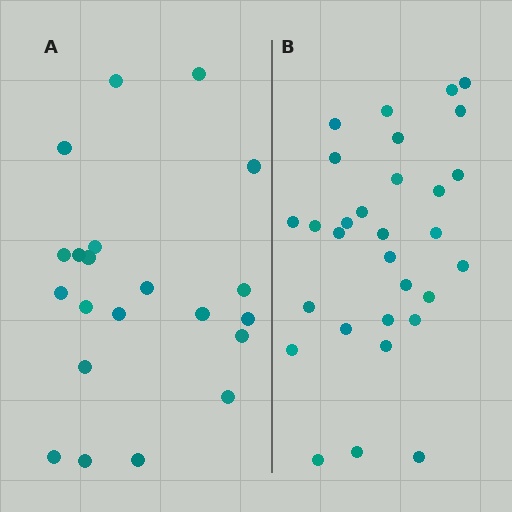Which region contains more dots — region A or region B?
Region B (the right region) has more dots.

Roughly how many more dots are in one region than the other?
Region B has roughly 8 or so more dots than region A.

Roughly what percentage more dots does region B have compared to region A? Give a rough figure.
About 45% more.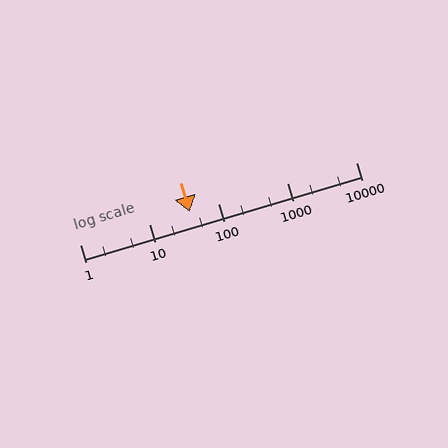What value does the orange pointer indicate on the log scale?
The pointer indicates approximately 39.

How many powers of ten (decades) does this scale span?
The scale spans 4 decades, from 1 to 10000.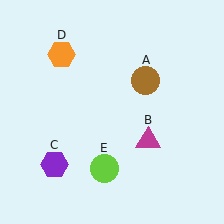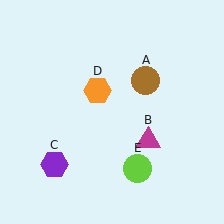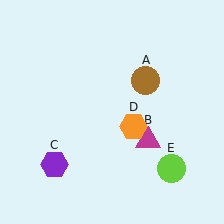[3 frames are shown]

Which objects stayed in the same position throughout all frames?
Brown circle (object A) and magenta triangle (object B) and purple hexagon (object C) remained stationary.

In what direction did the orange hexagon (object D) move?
The orange hexagon (object D) moved down and to the right.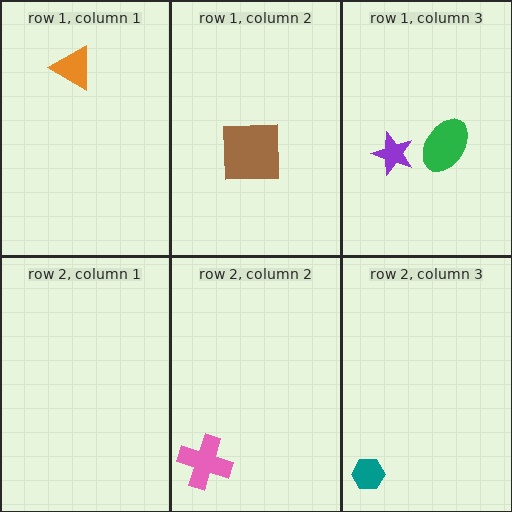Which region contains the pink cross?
The row 2, column 2 region.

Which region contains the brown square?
The row 1, column 2 region.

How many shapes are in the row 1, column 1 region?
1.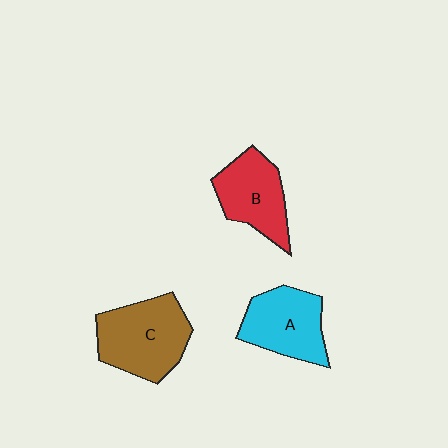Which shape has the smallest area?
Shape B (red).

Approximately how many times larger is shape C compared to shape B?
Approximately 1.3 times.